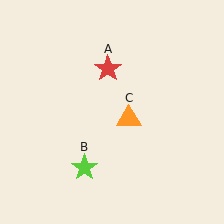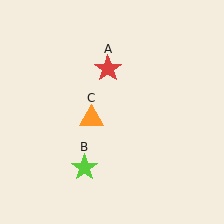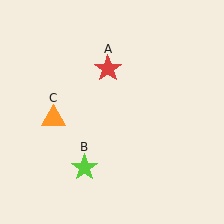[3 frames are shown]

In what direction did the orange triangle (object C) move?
The orange triangle (object C) moved left.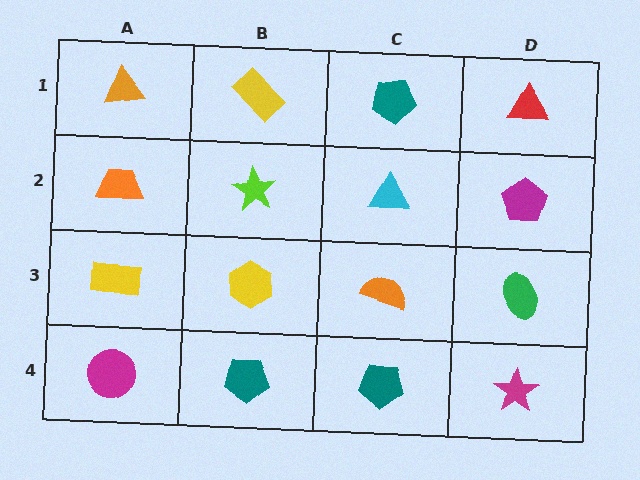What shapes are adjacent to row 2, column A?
An orange triangle (row 1, column A), a yellow rectangle (row 3, column A), a lime star (row 2, column B).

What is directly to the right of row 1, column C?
A red triangle.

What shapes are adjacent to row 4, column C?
An orange semicircle (row 3, column C), a teal pentagon (row 4, column B), a magenta star (row 4, column D).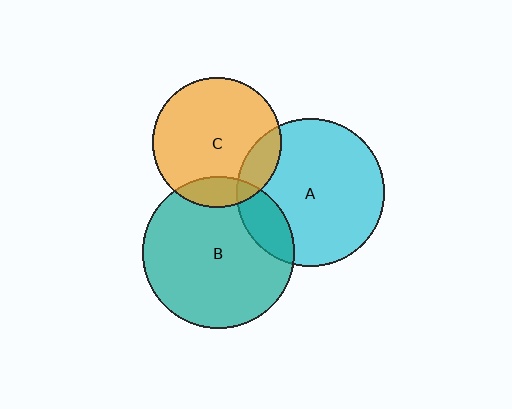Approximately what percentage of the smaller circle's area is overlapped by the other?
Approximately 15%.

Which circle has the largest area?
Circle B (teal).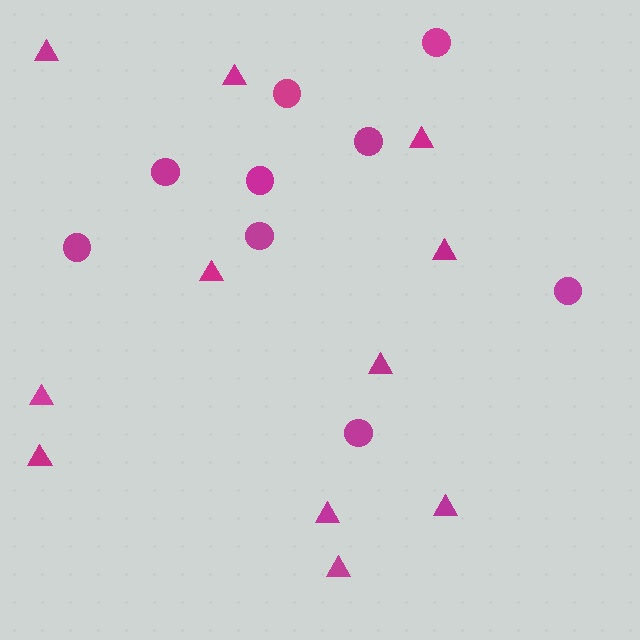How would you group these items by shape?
There are 2 groups: one group of circles (9) and one group of triangles (11).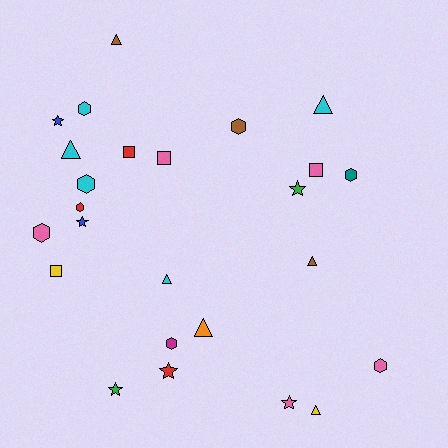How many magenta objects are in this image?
There is 1 magenta object.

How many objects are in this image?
There are 25 objects.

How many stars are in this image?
There are 6 stars.